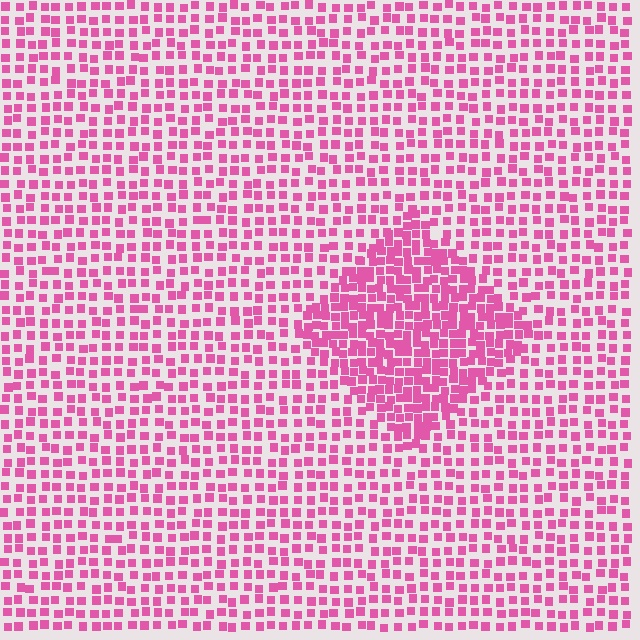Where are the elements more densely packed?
The elements are more densely packed inside the diamond boundary.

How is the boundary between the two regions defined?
The boundary is defined by a change in element density (approximately 1.9x ratio). All elements are the same color, size, and shape.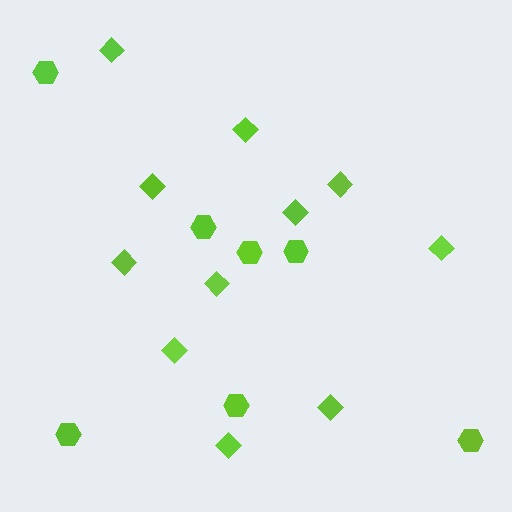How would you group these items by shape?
There are 2 groups: one group of hexagons (7) and one group of diamonds (11).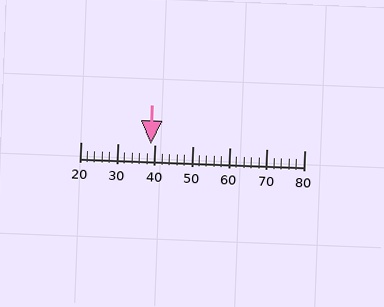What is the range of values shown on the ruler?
The ruler shows values from 20 to 80.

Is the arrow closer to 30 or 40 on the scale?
The arrow is closer to 40.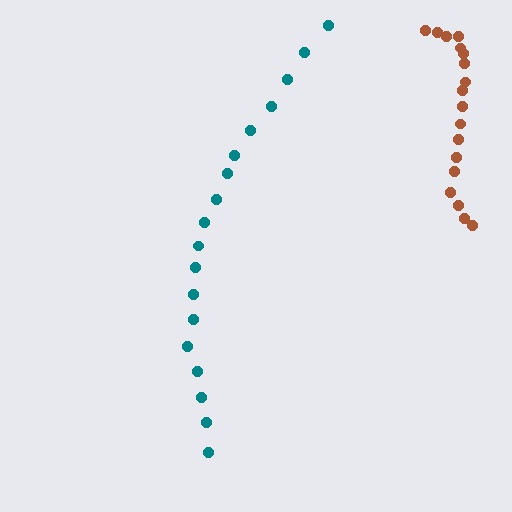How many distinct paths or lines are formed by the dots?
There are 2 distinct paths.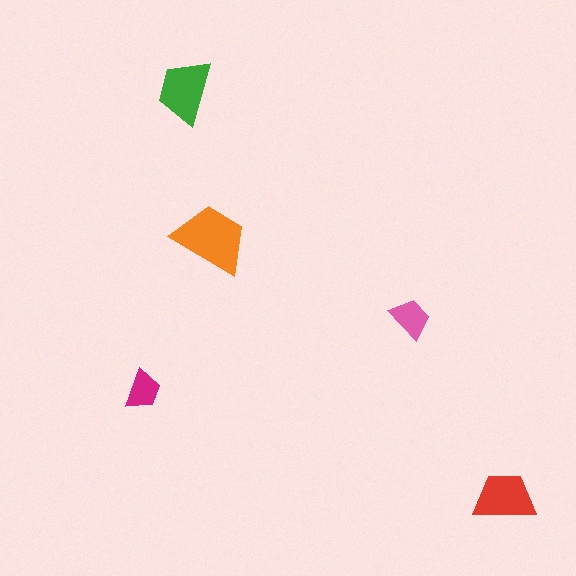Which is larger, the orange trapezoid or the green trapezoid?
The orange one.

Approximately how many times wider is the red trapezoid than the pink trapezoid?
About 1.5 times wider.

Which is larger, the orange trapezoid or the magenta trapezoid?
The orange one.